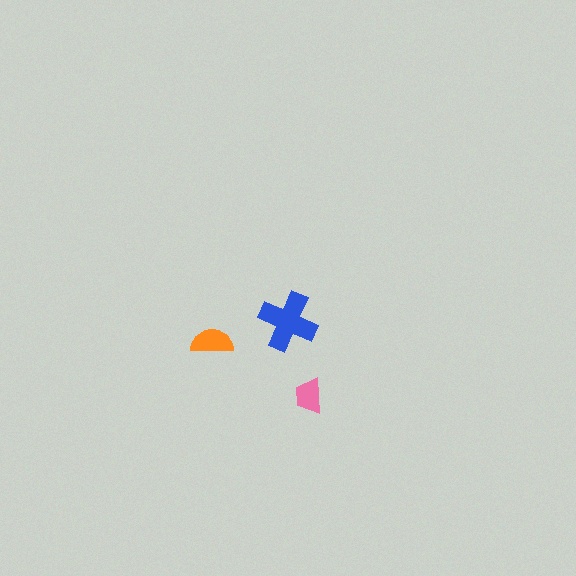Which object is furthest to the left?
The orange semicircle is leftmost.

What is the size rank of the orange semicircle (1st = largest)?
2nd.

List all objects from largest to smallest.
The blue cross, the orange semicircle, the pink trapezoid.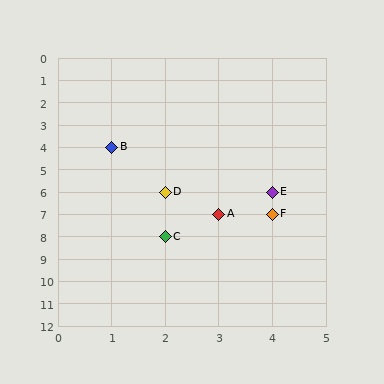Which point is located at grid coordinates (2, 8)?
Point C is at (2, 8).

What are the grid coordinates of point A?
Point A is at grid coordinates (3, 7).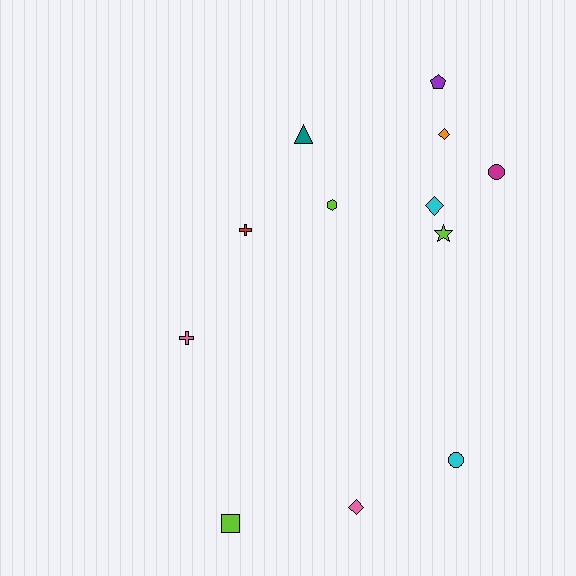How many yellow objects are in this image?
There are no yellow objects.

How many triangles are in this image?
There is 1 triangle.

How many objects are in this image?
There are 12 objects.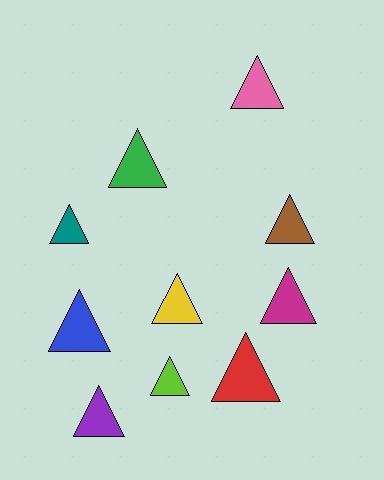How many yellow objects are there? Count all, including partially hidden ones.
There is 1 yellow object.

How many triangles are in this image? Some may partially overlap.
There are 10 triangles.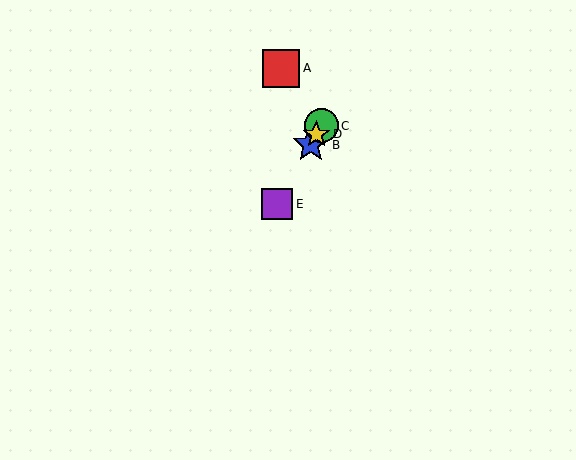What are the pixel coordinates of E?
Object E is at (277, 204).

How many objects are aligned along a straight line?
4 objects (B, C, D, E) are aligned along a straight line.